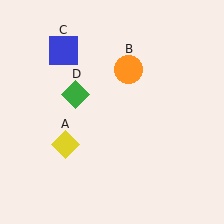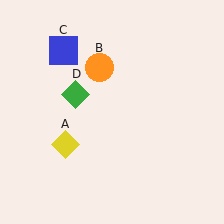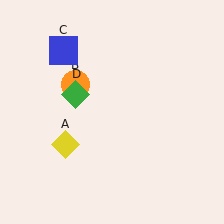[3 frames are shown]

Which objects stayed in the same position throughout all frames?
Yellow diamond (object A) and blue square (object C) and green diamond (object D) remained stationary.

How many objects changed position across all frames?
1 object changed position: orange circle (object B).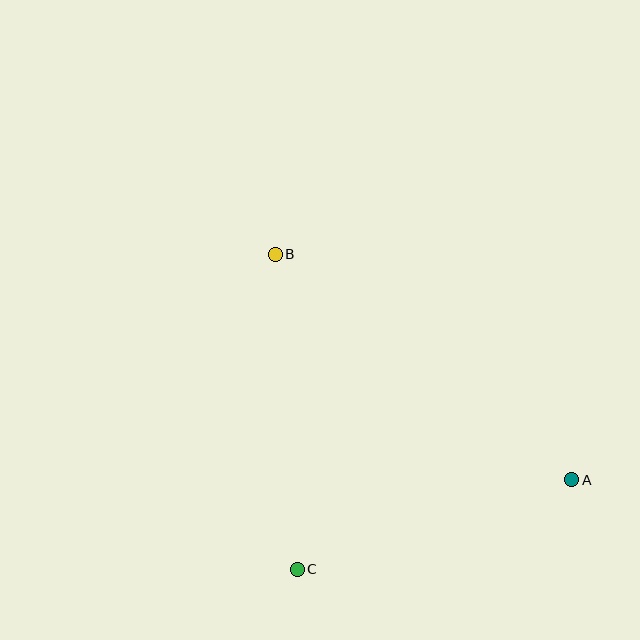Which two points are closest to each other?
Points A and C are closest to each other.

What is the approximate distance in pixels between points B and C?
The distance between B and C is approximately 316 pixels.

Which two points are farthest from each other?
Points A and B are farthest from each other.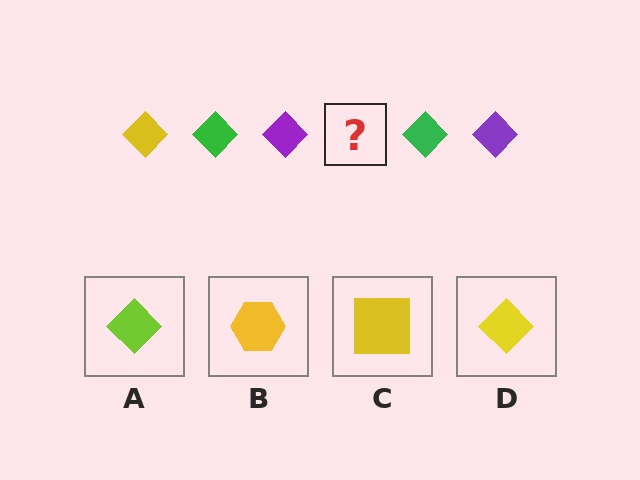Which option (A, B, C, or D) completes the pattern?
D.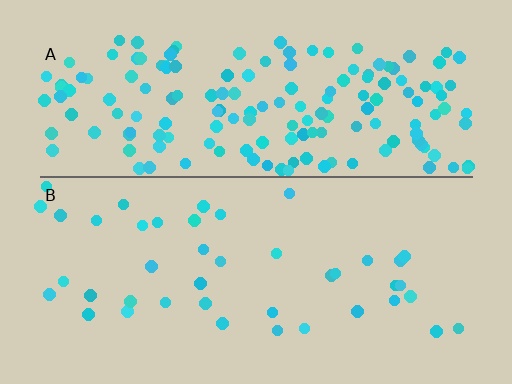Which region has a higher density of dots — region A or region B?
A (the top).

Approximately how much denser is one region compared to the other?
Approximately 4.0× — region A over region B.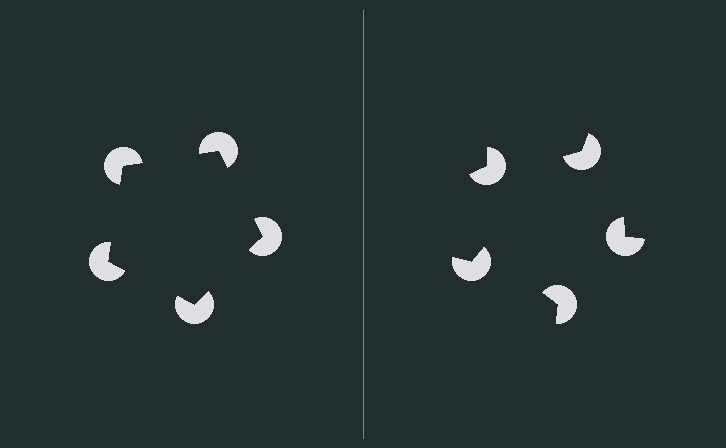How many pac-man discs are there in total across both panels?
10 — 5 on each side.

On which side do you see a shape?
An illusory pentagon appears on the left side. On the right side the wedge cuts are rotated, so no coherent shape forms.